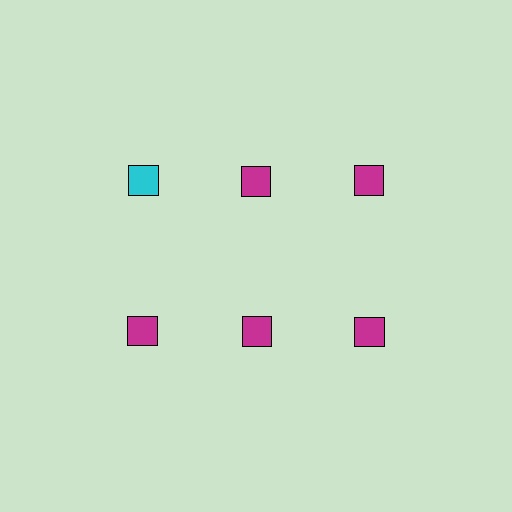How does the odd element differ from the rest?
It has a different color: cyan instead of magenta.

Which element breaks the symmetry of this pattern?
The cyan square in the top row, leftmost column breaks the symmetry. All other shapes are magenta squares.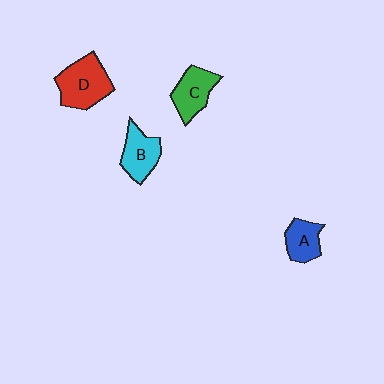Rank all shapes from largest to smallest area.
From largest to smallest: D (red), C (green), B (cyan), A (blue).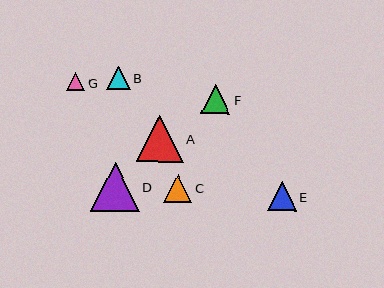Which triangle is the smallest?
Triangle G is the smallest with a size of approximately 19 pixels.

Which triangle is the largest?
Triangle D is the largest with a size of approximately 49 pixels.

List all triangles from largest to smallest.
From largest to smallest: D, A, F, C, E, B, G.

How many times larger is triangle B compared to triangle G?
Triangle B is approximately 1.3 times the size of triangle G.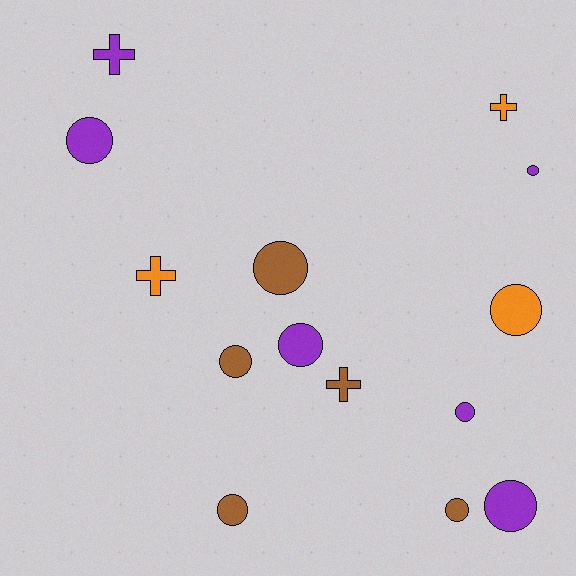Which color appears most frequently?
Purple, with 6 objects.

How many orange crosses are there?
There are 2 orange crosses.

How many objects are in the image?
There are 14 objects.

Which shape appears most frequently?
Circle, with 10 objects.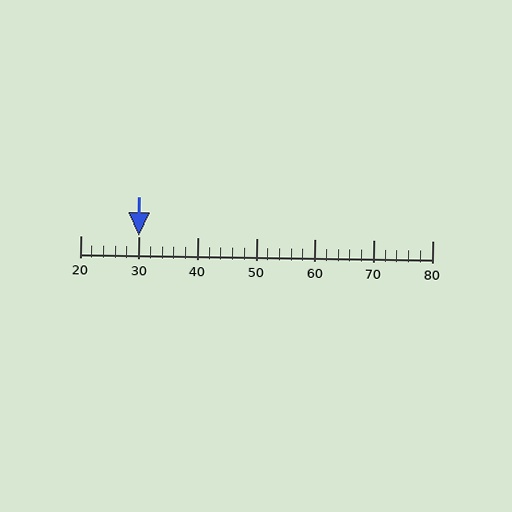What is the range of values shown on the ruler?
The ruler shows values from 20 to 80.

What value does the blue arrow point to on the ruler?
The blue arrow points to approximately 30.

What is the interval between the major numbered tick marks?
The major tick marks are spaced 10 units apart.